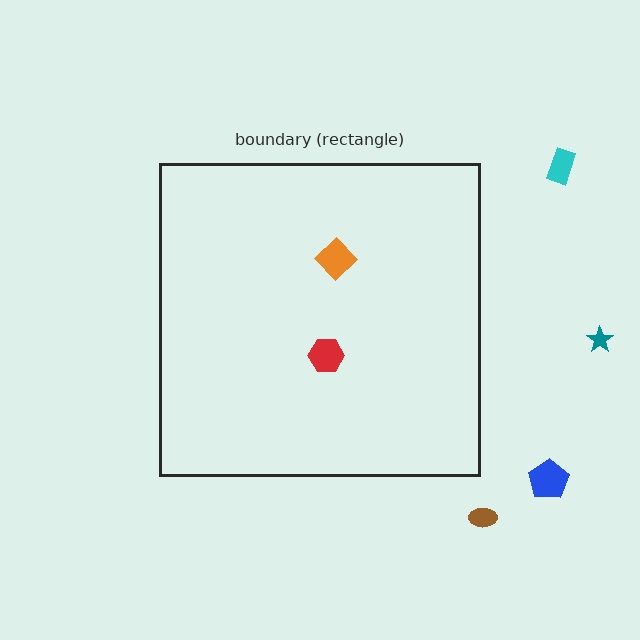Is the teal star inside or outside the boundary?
Outside.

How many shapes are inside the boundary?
2 inside, 4 outside.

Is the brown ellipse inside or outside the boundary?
Outside.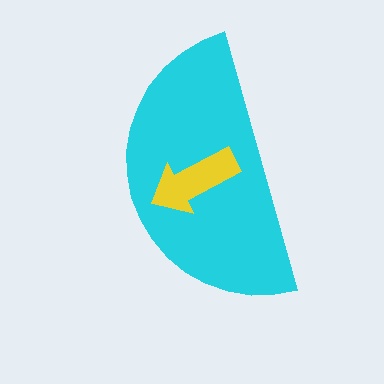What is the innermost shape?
The yellow arrow.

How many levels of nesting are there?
2.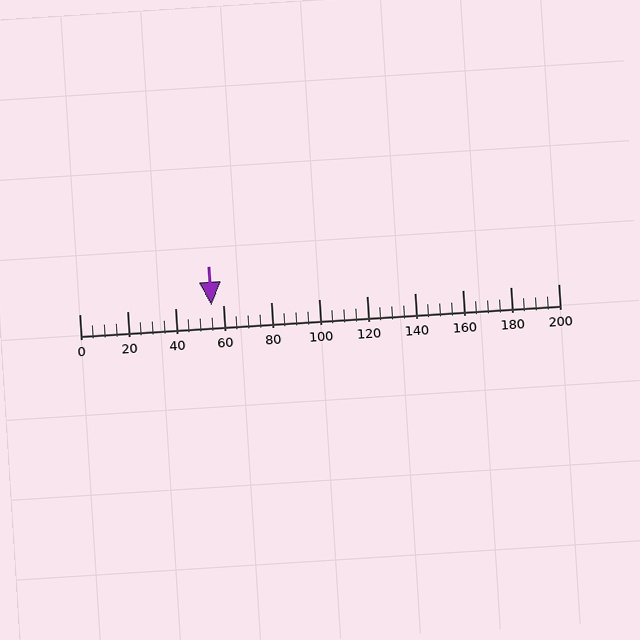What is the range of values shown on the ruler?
The ruler shows values from 0 to 200.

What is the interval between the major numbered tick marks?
The major tick marks are spaced 20 units apart.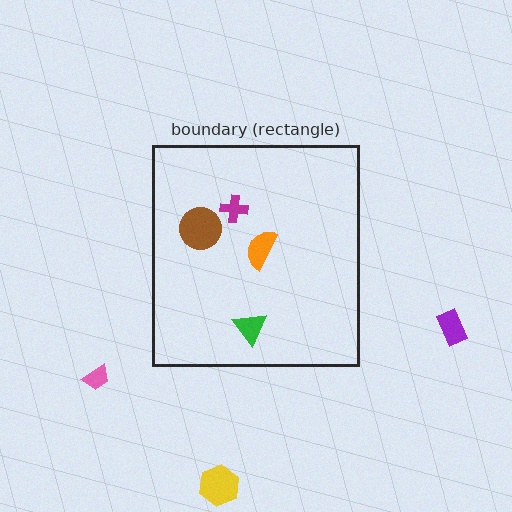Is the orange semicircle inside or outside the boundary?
Inside.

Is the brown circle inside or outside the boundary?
Inside.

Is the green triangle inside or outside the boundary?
Inside.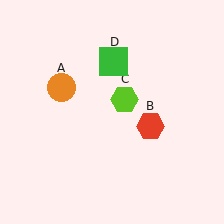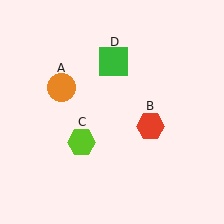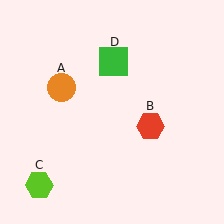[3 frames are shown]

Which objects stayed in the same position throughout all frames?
Orange circle (object A) and red hexagon (object B) and green square (object D) remained stationary.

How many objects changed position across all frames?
1 object changed position: lime hexagon (object C).